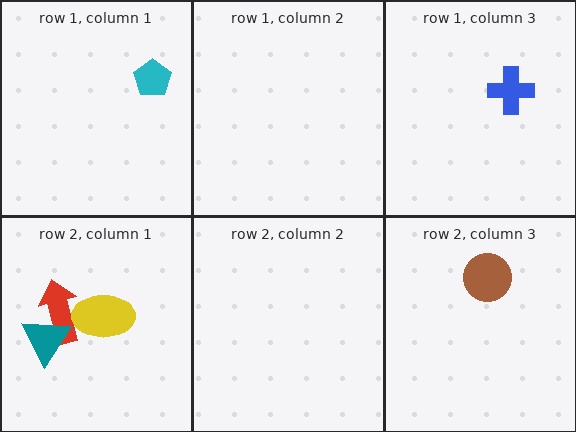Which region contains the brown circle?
The row 2, column 3 region.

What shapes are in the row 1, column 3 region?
The blue cross.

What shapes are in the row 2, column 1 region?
The red arrow, the teal triangle, the yellow ellipse.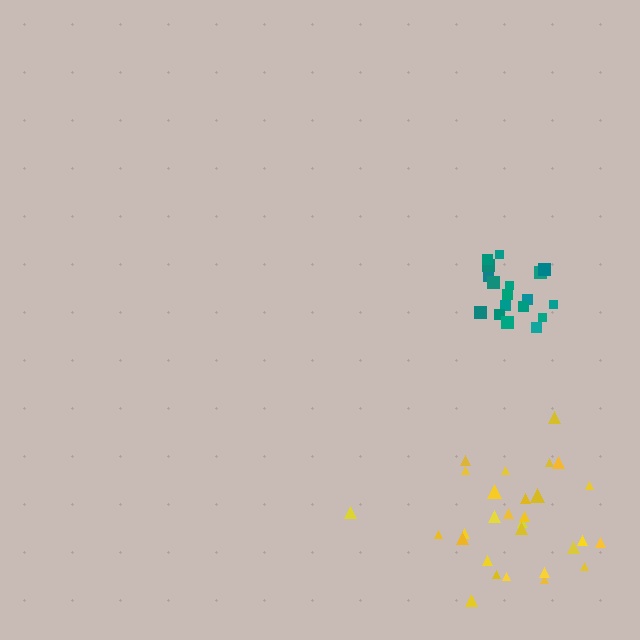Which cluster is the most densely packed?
Teal.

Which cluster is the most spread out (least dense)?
Yellow.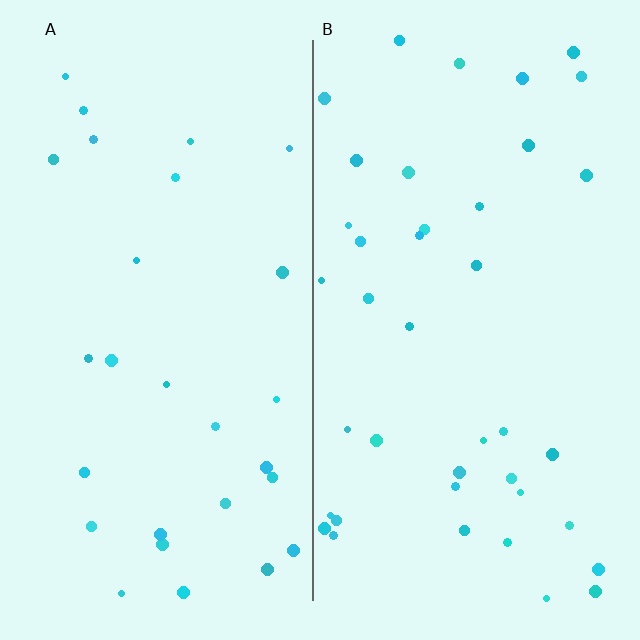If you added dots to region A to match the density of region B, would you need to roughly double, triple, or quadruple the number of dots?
Approximately double.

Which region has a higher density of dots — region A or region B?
B (the right).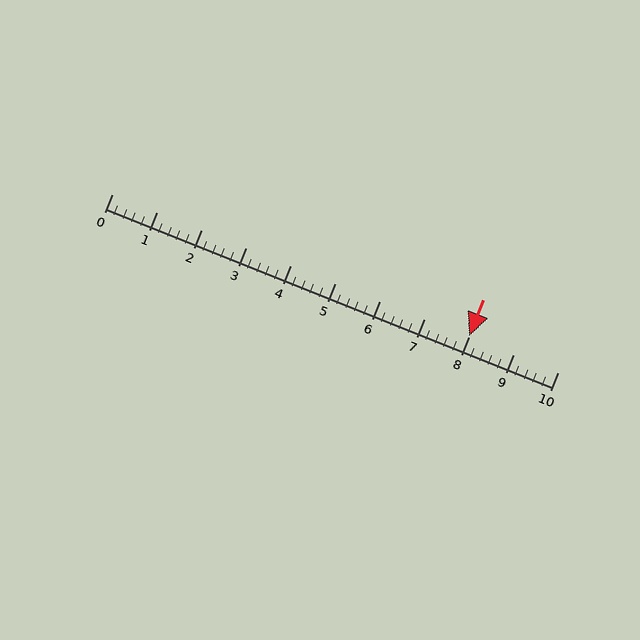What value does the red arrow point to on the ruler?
The red arrow points to approximately 8.0.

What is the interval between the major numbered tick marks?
The major tick marks are spaced 1 units apart.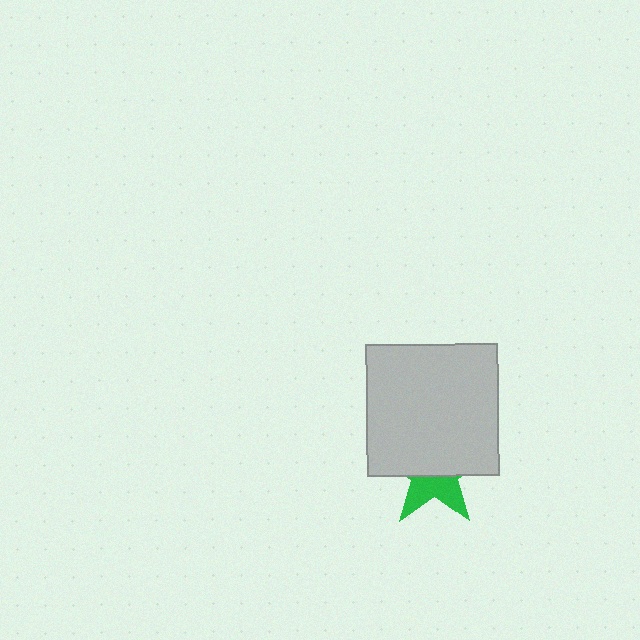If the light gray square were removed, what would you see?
You would see the complete green star.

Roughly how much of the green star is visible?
A small part of it is visible (roughly 41%).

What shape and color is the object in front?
The object in front is a light gray square.